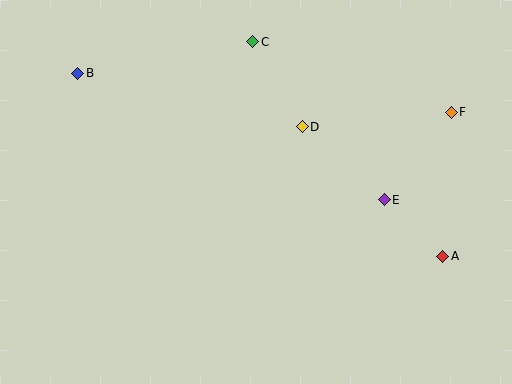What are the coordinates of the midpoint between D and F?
The midpoint between D and F is at (377, 119).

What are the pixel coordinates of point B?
Point B is at (78, 73).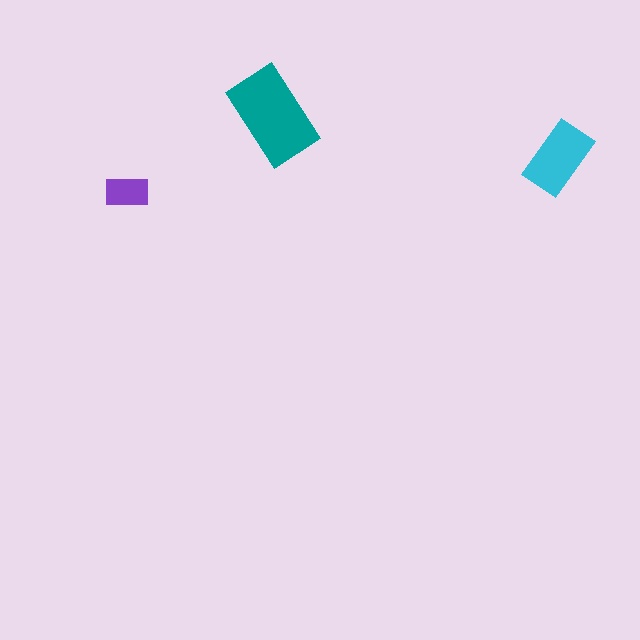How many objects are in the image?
There are 3 objects in the image.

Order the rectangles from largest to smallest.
the teal one, the cyan one, the purple one.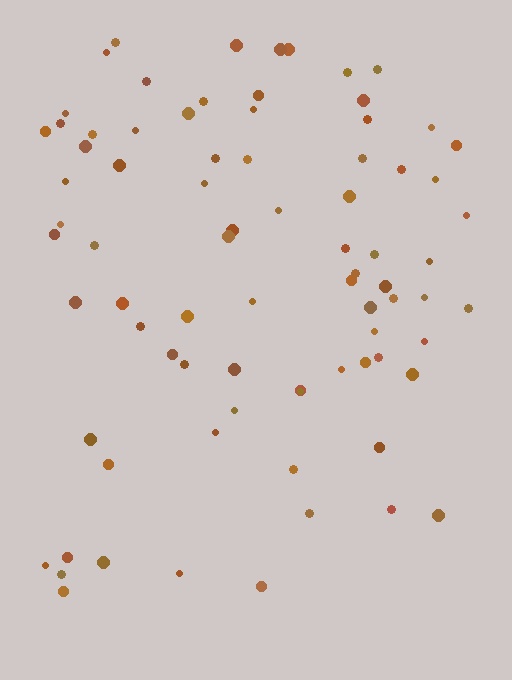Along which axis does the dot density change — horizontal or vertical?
Vertical.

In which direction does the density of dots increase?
From bottom to top, with the top side densest.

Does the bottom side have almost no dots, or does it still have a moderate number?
Still a moderate number, just noticeably fewer than the top.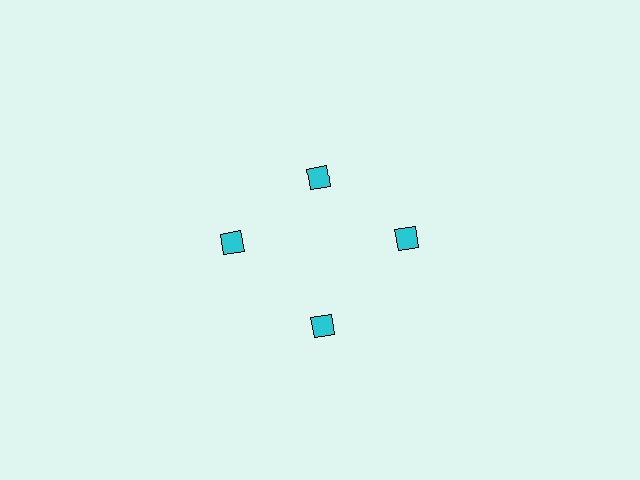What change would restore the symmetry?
The symmetry would be restored by moving it outward, back onto the ring so that all 4 diamonds sit at equal angles and equal distance from the center.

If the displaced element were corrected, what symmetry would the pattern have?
It would have 4-fold rotational symmetry — the pattern would map onto itself every 90 degrees.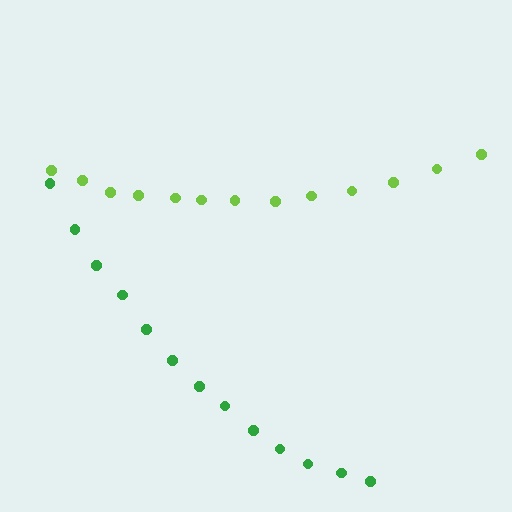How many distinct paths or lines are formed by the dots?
There are 2 distinct paths.